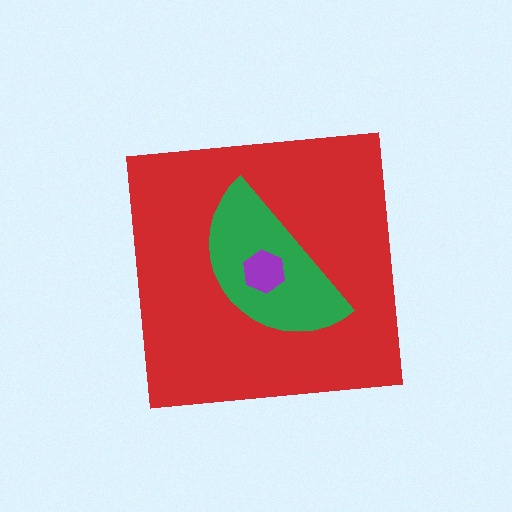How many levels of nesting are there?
3.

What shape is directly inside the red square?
The green semicircle.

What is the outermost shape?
The red square.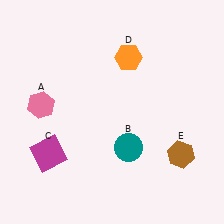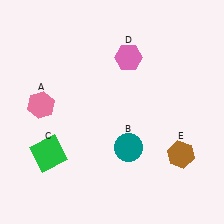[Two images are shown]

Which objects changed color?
C changed from magenta to green. D changed from orange to pink.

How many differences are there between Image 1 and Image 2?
There are 2 differences between the two images.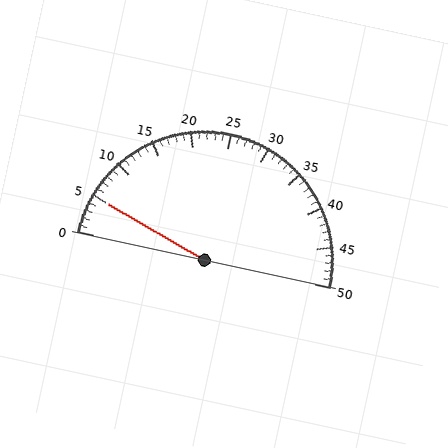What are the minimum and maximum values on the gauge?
The gauge ranges from 0 to 50.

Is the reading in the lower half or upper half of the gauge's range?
The reading is in the lower half of the range (0 to 50).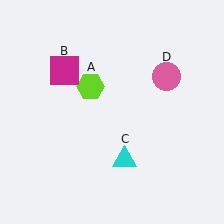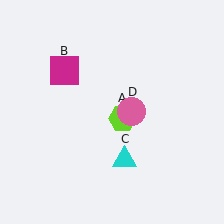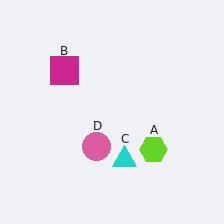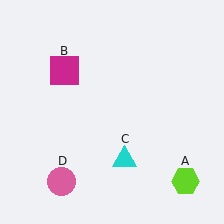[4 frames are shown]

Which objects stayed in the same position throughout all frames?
Magenta square (object B) and cyan triangle (object C) remained stationary.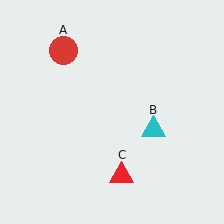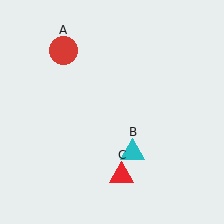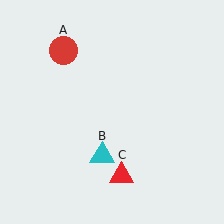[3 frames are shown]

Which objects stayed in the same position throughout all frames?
Red circle (object A) and red triangle (object C) remained stationary.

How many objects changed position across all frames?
1 object changed position: cyan triangle (object B).